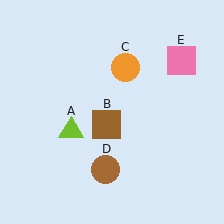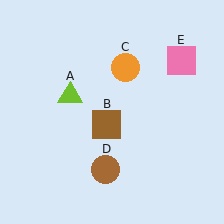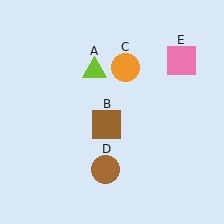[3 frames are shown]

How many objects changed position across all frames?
1 object changed position: lime triangle (object A).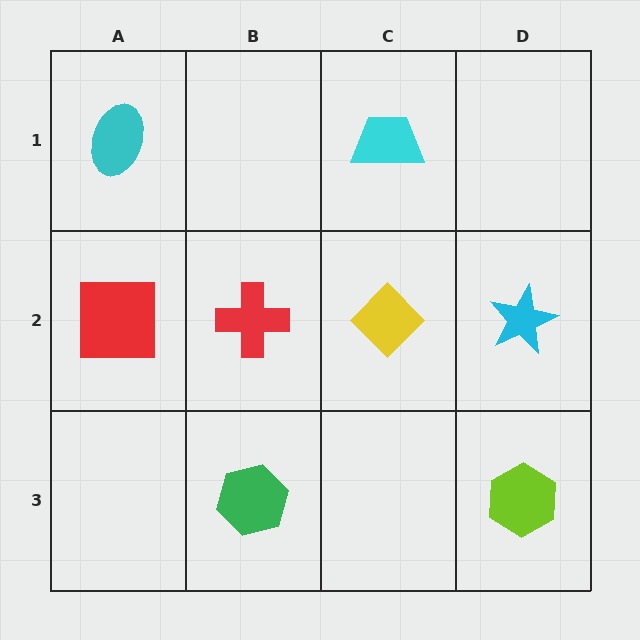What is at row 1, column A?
A cyan ellipse.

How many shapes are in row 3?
2 shapes.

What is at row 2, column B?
A red cross.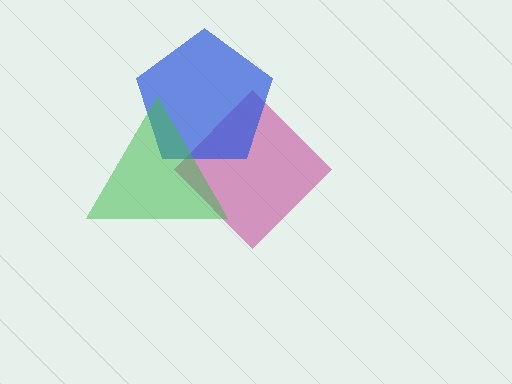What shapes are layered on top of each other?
The layered shapes are: a magenta diamond, a blue pentagon, a green triangle.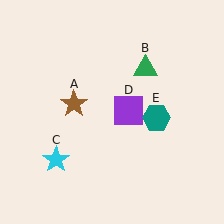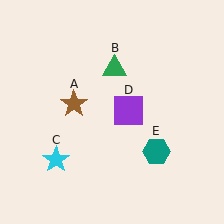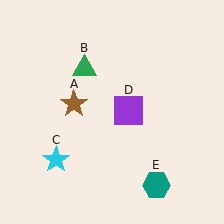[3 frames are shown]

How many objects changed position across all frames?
2 objects changed position: green triangle (object B), teal hexagon (object E).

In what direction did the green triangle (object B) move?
The green triangle (object B) moved left.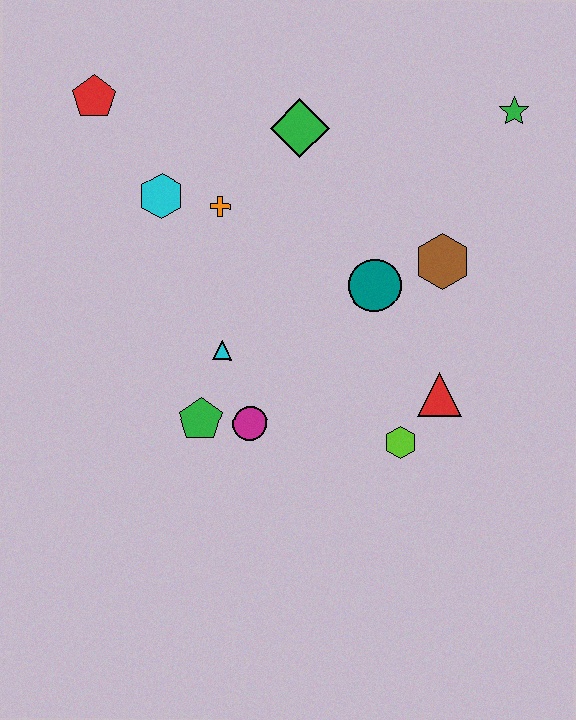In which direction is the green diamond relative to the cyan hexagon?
The green diamond is to the right of the cyan hexagon.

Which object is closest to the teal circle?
The brown hexagon is closest to the teal circle.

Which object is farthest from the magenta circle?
The green star is farthest from the magenta circle.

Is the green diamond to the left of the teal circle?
Yes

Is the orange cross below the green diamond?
Yes